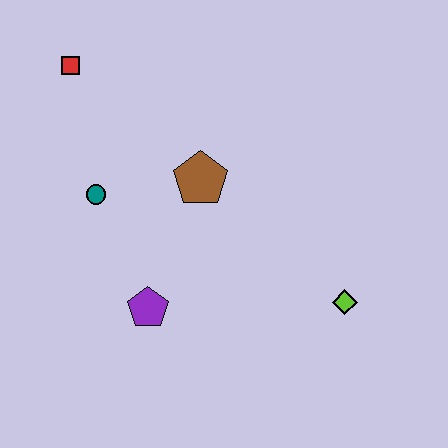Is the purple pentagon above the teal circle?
No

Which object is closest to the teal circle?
The brown pentagon is closest to the teal circle.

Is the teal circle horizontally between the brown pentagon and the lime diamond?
No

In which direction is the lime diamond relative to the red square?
The lime diamond is to the right of the red square.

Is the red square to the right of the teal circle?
No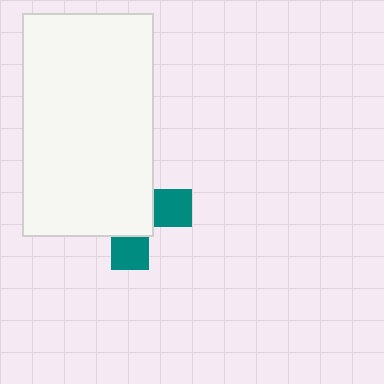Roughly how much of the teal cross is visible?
A small part of it is visible (roughly 33%).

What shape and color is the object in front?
The object in front is a white rectangle.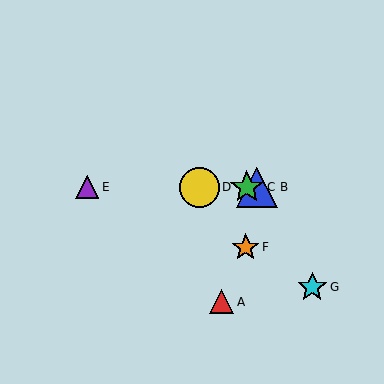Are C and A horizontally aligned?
No, C is at y≈187 and A is at y≈302.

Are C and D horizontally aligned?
Yes, both are at y≈187.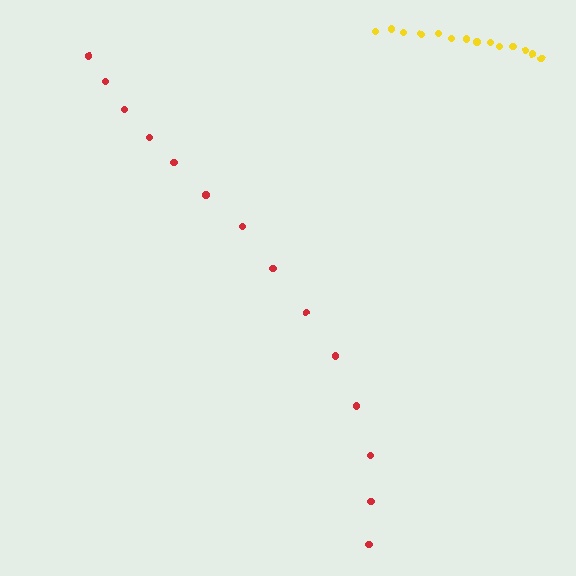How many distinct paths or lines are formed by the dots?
There are 2 distinct paths.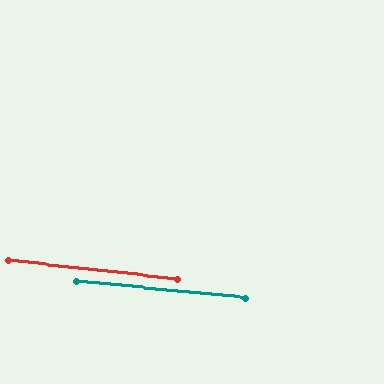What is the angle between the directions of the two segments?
Approximately 1 degree.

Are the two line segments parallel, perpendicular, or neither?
Parallel — their directions differ by only 0.6°.